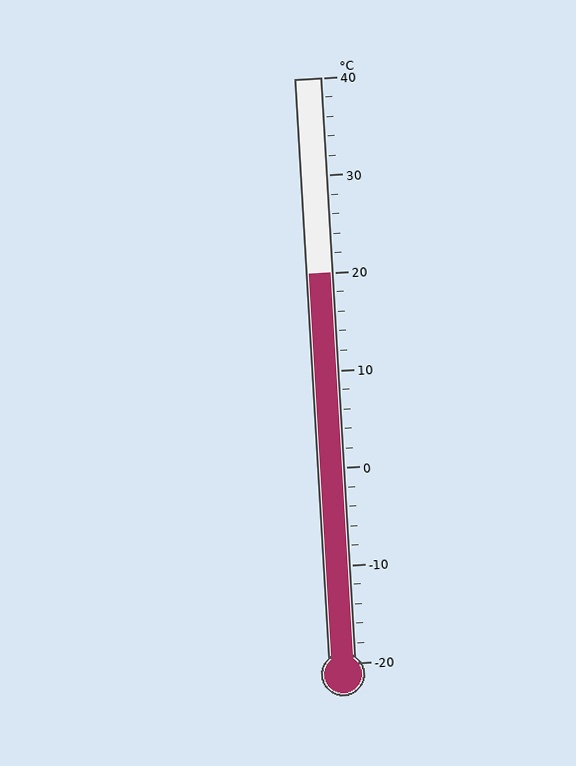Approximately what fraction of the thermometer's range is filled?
The thermometer is filled to approximately 65% of its range.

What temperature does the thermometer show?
The thermometer shows approximately 20°C.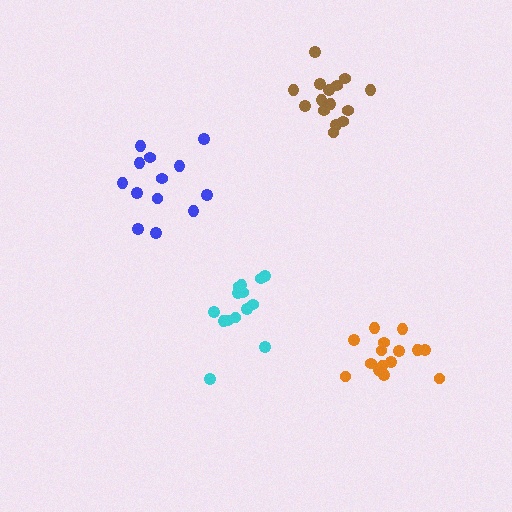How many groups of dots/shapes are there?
There are 4 groups.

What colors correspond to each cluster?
The clusters are colored: blue, cyan, brown, orange.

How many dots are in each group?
Group 1: 13 dots, Group 2: 14 dots, Group 3: 15 dots, Group 4: 16 dots (58 total).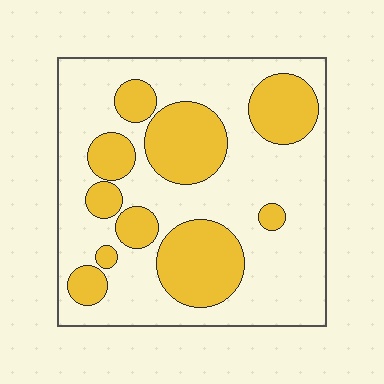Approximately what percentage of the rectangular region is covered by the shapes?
Approximately 35%.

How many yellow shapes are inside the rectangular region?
10.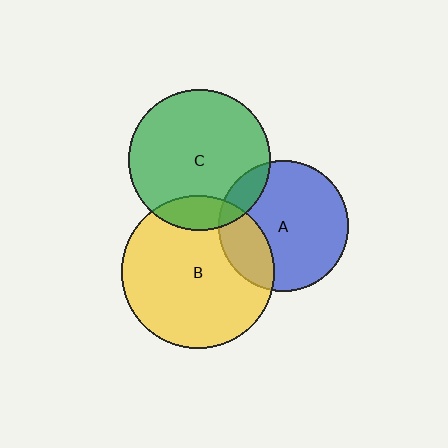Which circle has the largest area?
Circle B (yellow).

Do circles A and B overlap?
Yes.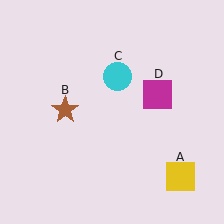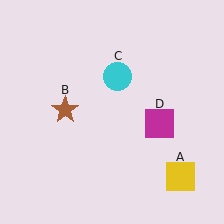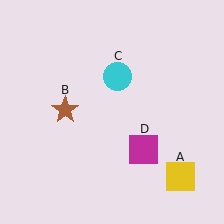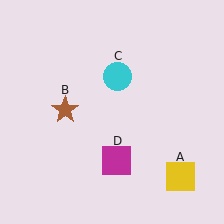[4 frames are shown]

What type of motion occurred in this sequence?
The magenta square (object D) rotated clockwise around the center of the scene.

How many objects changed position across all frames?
1 object changed position: magenta square (object D).